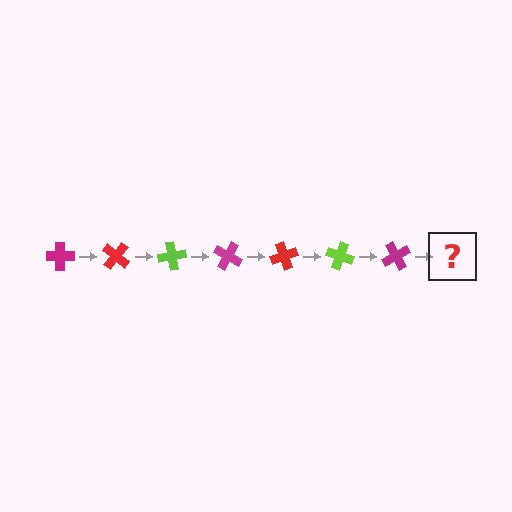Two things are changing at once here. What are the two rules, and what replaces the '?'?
The two rules are that it rotates 40 degrees each step and the color cycles through magenta, red, and lime. The '?' should be a red cross, rotated 280 degrees from the start.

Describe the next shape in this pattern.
It should be a red cross, rotated 280 degrees from the start.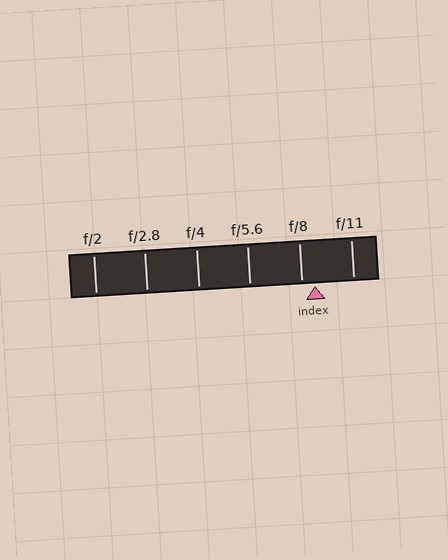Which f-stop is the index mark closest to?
The index mark is closest to f/8.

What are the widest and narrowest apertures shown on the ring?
The widest aperture shown is f/2 and the narrowest is f/11.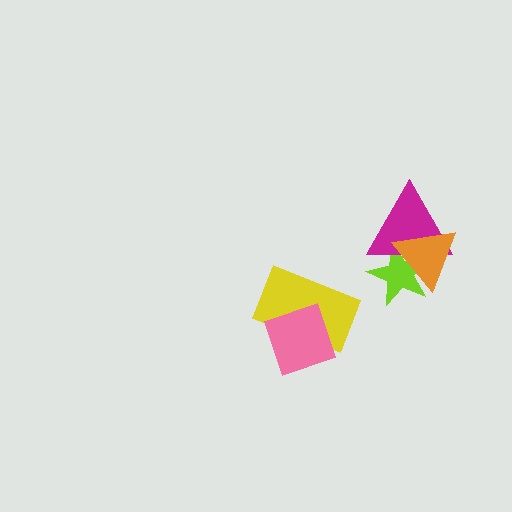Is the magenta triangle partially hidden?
Yes, it is partially covered by another shape.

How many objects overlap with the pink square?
1 object overlaps with the pink square.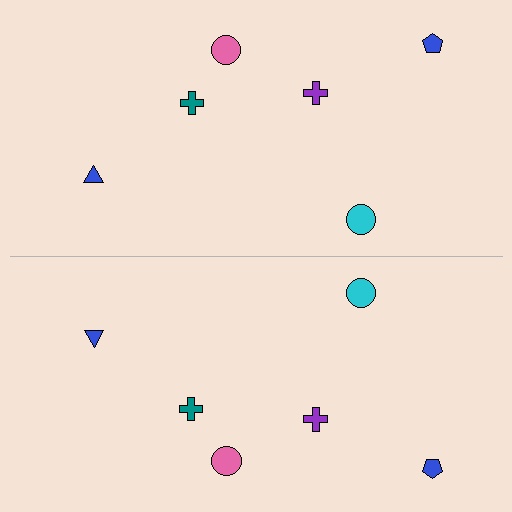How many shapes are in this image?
There are 12 shapes in this image.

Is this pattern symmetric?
Yes, this pattern has bilateral (reflection) symmetry.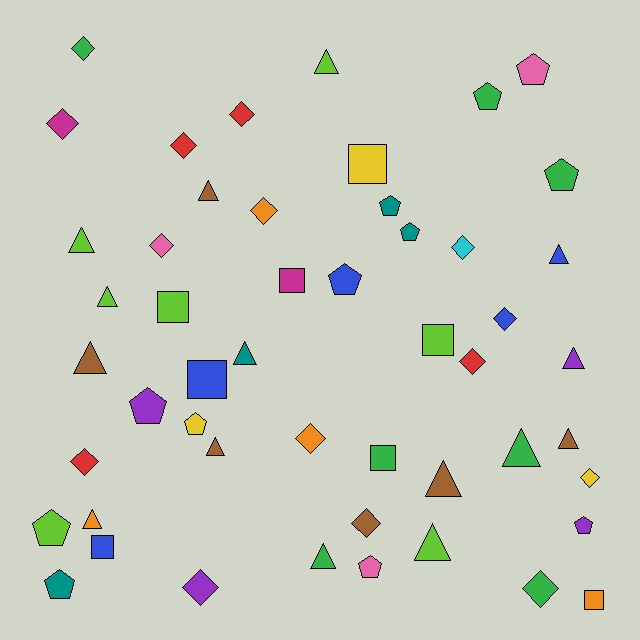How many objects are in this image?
There are 50 objects.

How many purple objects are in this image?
There are 4 purple objects.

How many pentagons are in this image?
There are 12 pentagons.